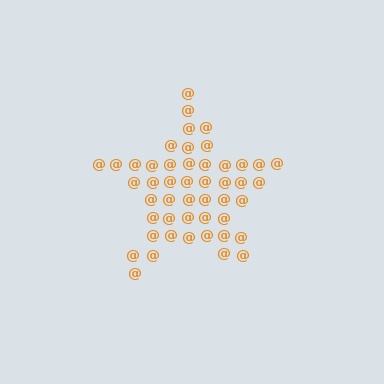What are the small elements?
The small elements are at signs.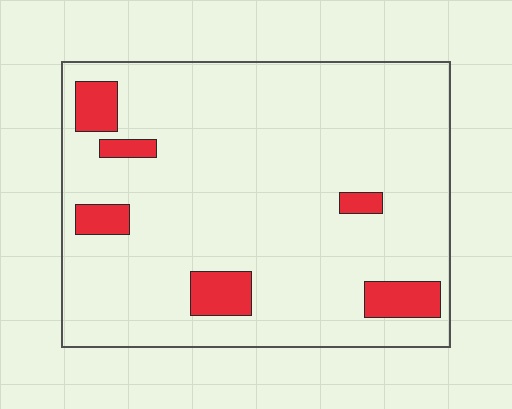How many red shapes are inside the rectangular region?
6.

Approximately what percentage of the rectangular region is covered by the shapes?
Approximately 10%.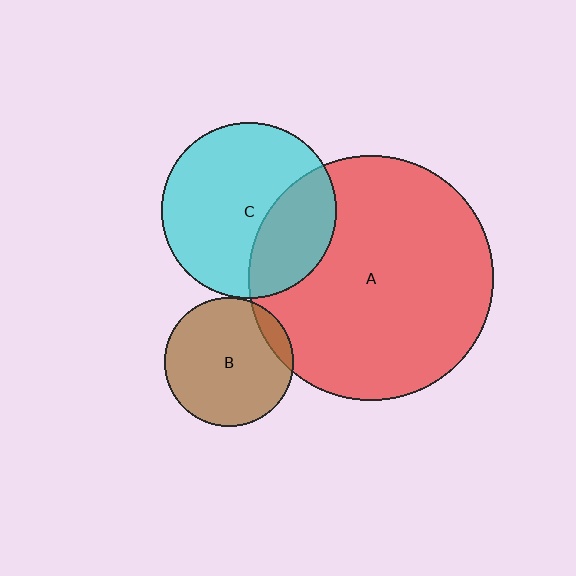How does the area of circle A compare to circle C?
Approximately 1.9 times.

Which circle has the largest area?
Circle A (red).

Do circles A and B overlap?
Yes.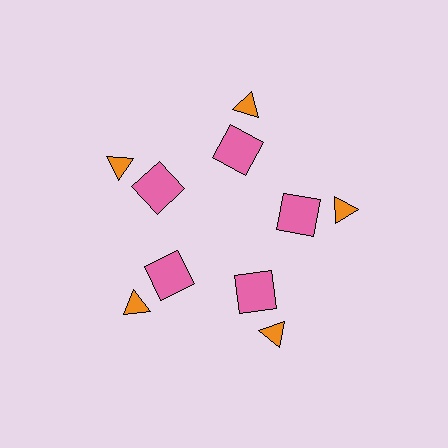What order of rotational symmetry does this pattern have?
This pattern has 5-fold rotational symmetry.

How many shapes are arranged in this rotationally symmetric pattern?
There are 10 shapes, arranged in 5 groups of 2.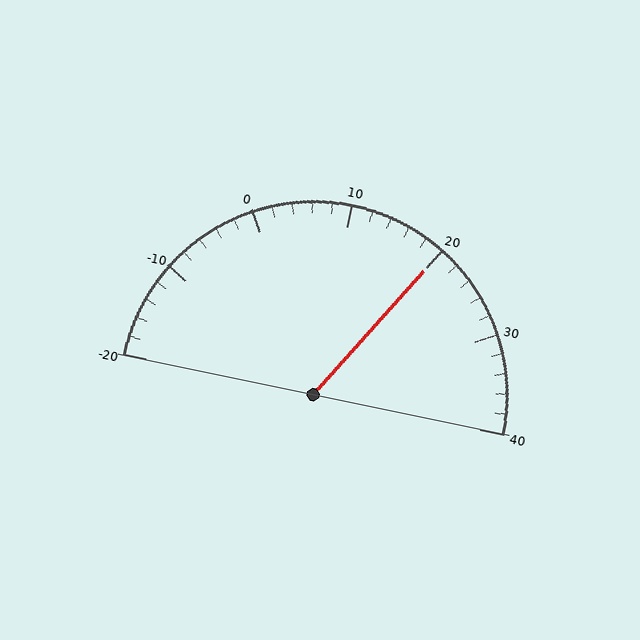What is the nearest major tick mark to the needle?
The nearest major tick mark is 20.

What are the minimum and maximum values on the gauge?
The gauge ranges from -20 to 40.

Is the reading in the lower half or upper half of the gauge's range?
The reading is in the upper half of the range (-20 to 40).